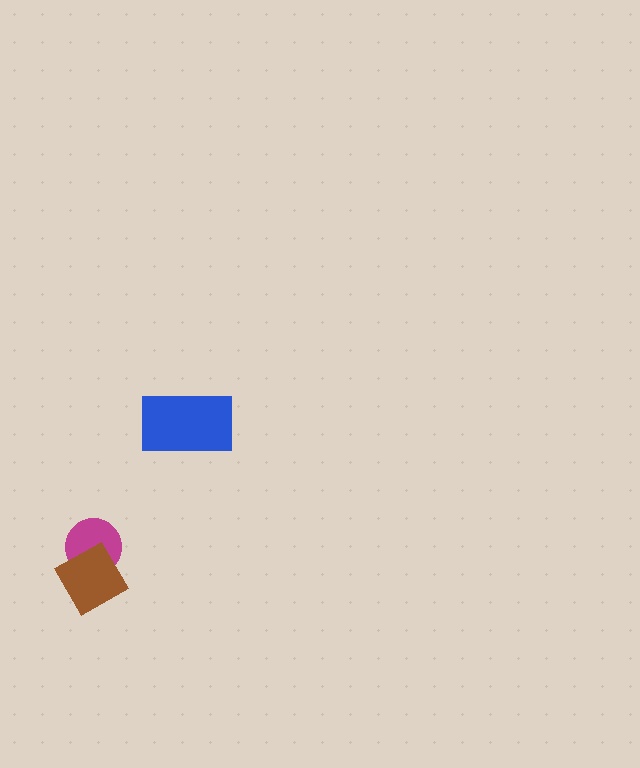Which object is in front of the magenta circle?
The brown square is in front of the magenta circle.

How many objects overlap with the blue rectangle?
0 objects overlap with the blue rectangle.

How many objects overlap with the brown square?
1 object overlaps with the brown square.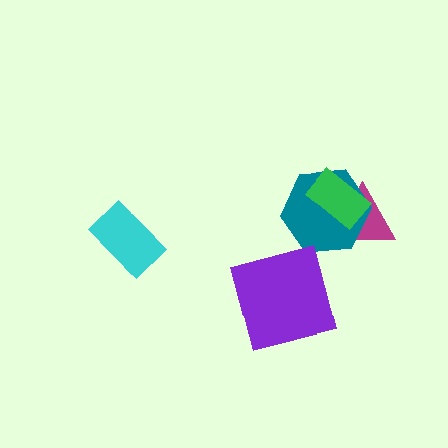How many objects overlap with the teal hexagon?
2 objects overlap with the teal hexagon.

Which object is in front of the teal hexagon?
The green rectangle is in front of the teal hexagon.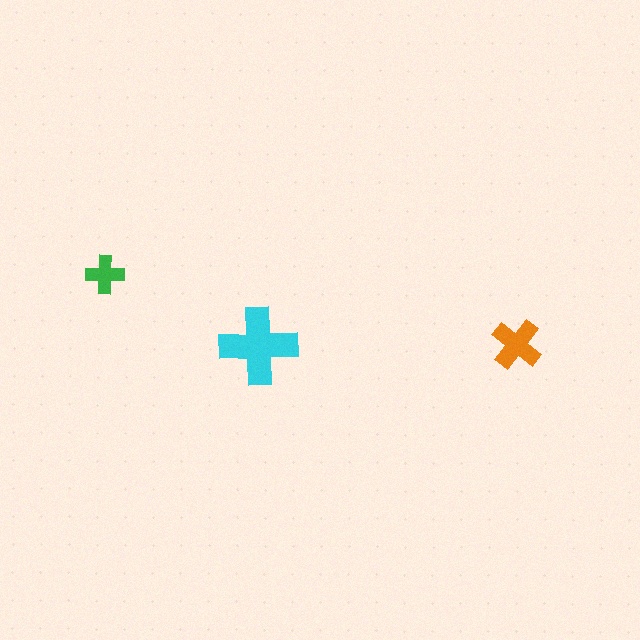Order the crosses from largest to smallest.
the cyan one, the orange one, the green one.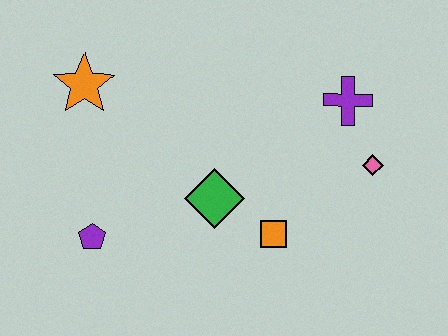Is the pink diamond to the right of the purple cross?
Yes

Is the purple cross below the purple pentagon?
No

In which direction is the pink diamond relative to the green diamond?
The pink diamond is to the right of the green diamond.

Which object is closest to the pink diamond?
The purple cross is closest to the pink diamond.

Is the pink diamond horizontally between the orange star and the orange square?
No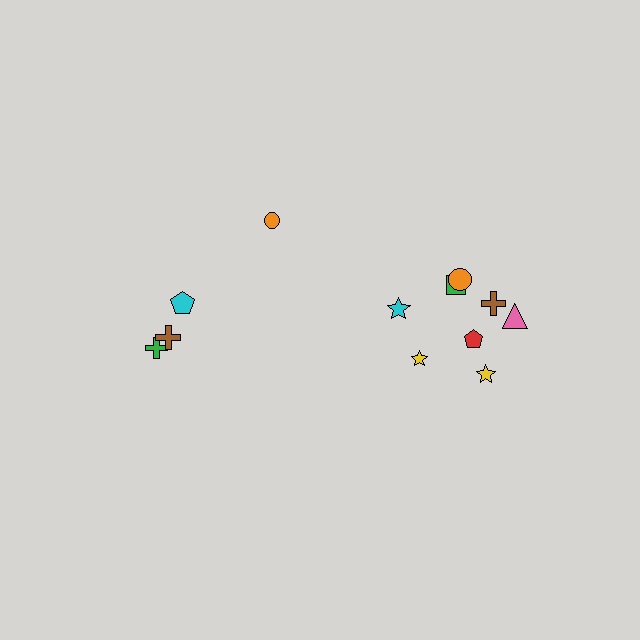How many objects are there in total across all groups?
There are 12 objects.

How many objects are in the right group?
There are 8 objects.